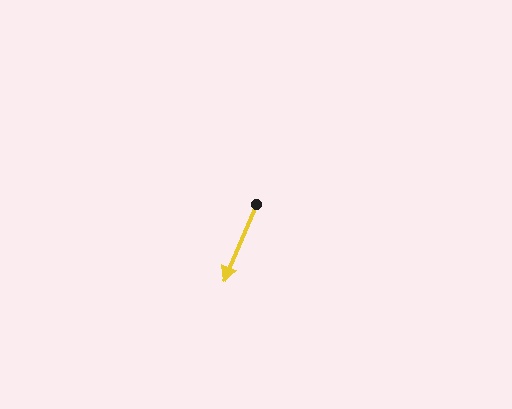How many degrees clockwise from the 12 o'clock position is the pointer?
Approximately 203 degrees.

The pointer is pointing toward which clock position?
Roughly 7 o'clock.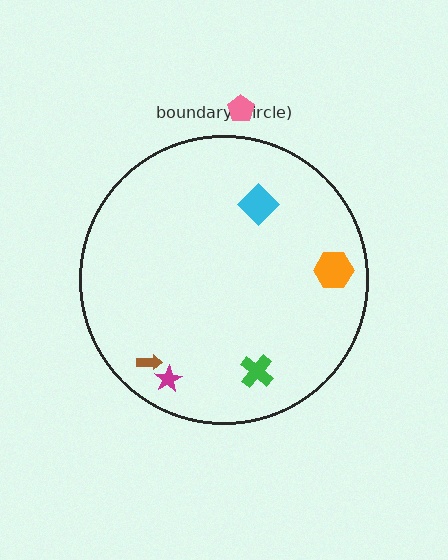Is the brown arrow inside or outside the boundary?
Inside.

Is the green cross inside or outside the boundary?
Inside.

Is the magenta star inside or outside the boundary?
Inside.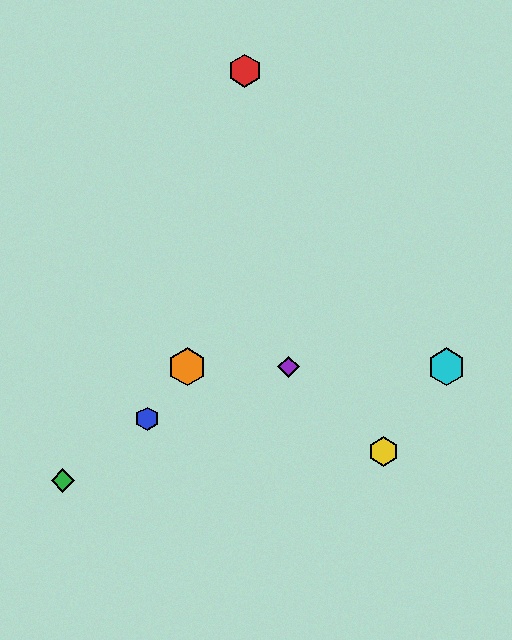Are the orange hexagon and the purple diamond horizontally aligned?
Yes, both are at y≈367.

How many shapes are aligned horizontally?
3 shapes (the purple diamond, the orange hexagon, the cyan hexagon) are aligned horizontally.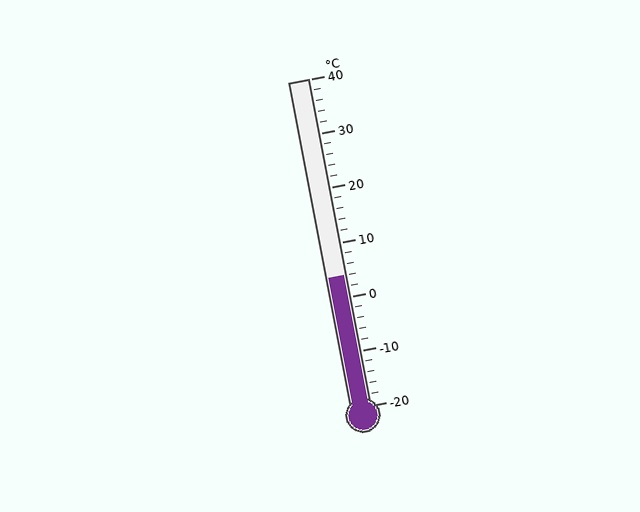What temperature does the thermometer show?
The thermometer shows approximately 4°C.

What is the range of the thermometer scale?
The thermometer scale ranges from -20°C to 40°C.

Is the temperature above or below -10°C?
The temperature is above -10°C.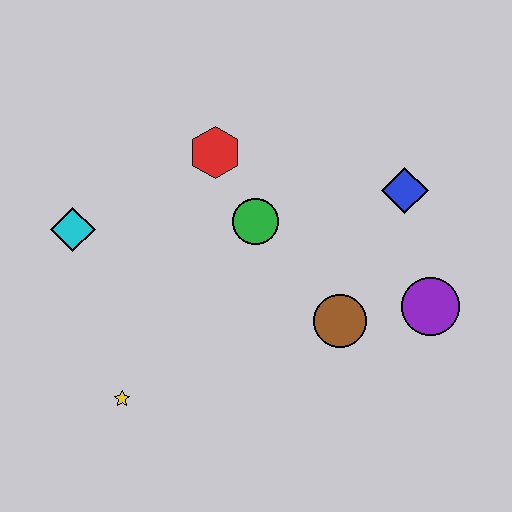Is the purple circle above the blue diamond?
No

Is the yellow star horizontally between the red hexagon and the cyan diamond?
Yes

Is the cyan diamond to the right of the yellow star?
No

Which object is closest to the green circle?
The red hexagon is closest to the green circle.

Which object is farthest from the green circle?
The yellow star is farthest from the green circle.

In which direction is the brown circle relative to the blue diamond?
The brown circle is below the blue diamond.